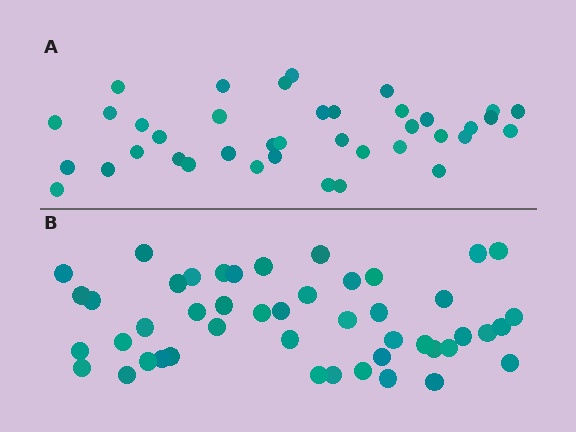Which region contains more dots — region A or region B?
Region B (the bottom region) has more dots.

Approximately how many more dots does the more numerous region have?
Region B has roughly 8 or so more dots than region A.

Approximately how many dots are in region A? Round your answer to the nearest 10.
About 40 dots. (The exact count is 39, which rounds to 40.)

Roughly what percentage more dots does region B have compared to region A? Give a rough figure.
About 20% more.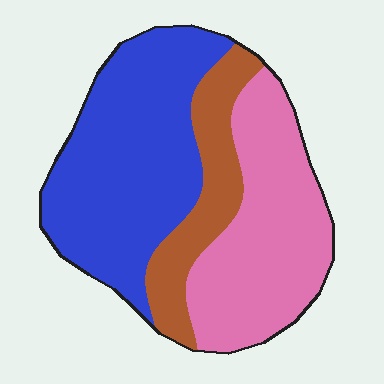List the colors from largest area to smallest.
From largest to smallest: blue, pink, brown.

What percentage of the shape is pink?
Pink covers roughly 35% of the shape.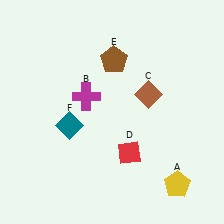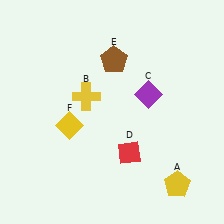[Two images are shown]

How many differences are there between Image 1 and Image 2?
There are 3 differences between the two images.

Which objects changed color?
B changed from magenta to yellow. C changed from brown to purple. F changed from teal to yellow.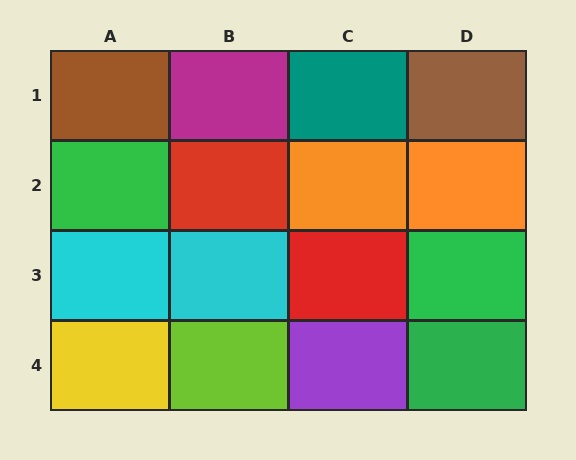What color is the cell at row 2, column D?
Orange.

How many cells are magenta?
1 cell is magenta.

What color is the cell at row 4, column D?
Green.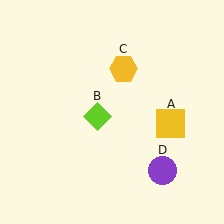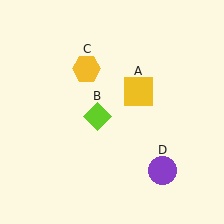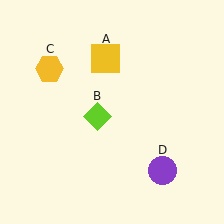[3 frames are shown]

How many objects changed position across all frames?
2 objects changed position: yellow square (object A), yellow hexagon (object C).